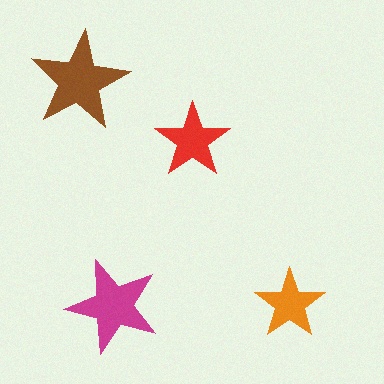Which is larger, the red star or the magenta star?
The magenta one.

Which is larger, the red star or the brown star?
The brown one.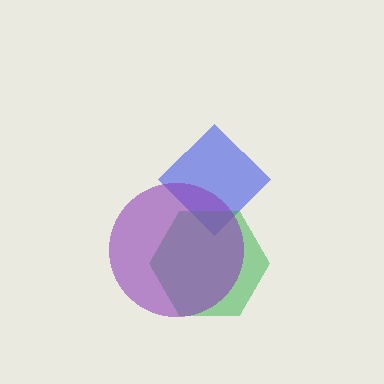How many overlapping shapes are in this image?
There are 3 overlapping shapes in the image.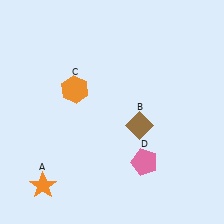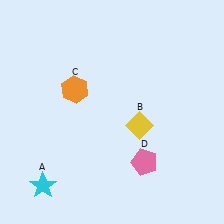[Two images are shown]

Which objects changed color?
A changed from orange to cyan. B changed from brown to yellow.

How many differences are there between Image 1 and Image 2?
There are 2 differences between the two images.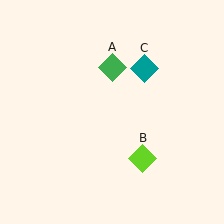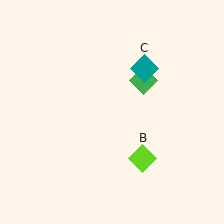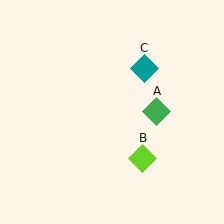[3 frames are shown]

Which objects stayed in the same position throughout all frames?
Lime diamond (object B) and teal diamond (object C) remained stationary.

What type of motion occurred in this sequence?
The green diamond (object A) rotated clockwise around the center of the scene.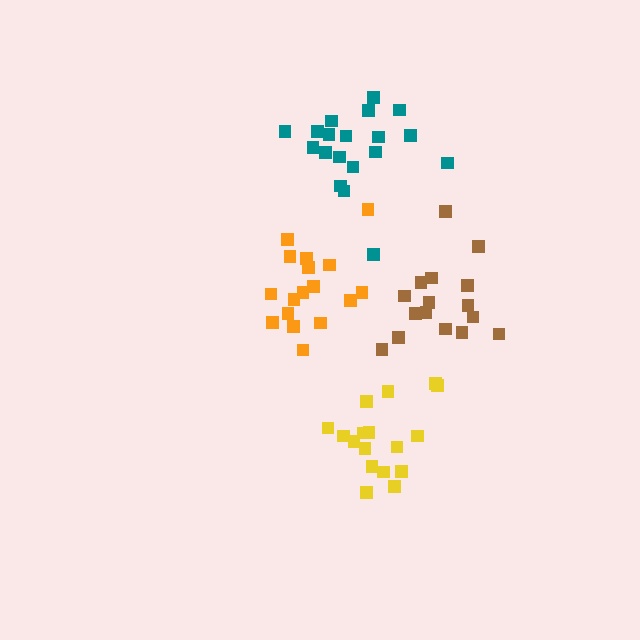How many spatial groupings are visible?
There are 4 spatial groupings.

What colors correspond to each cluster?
The clusters are colored: brown, teal, yellow, orange.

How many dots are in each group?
Group 1: 16 dots, Group 2: 19 dots, Group 3: 17 dots, Group 4: 17 dots (69 total).